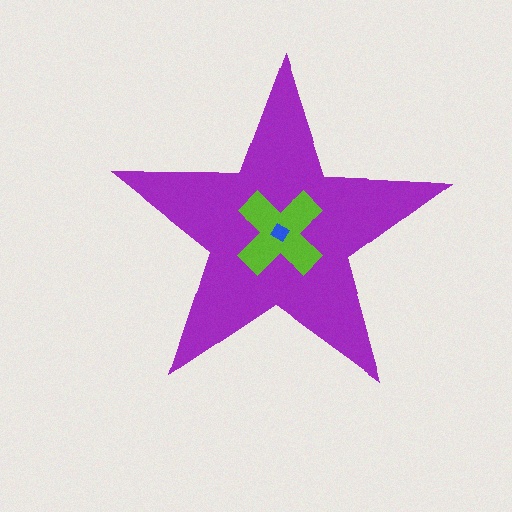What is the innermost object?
The blue diamond.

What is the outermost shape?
The purple star.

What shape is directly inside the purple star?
The lime cross.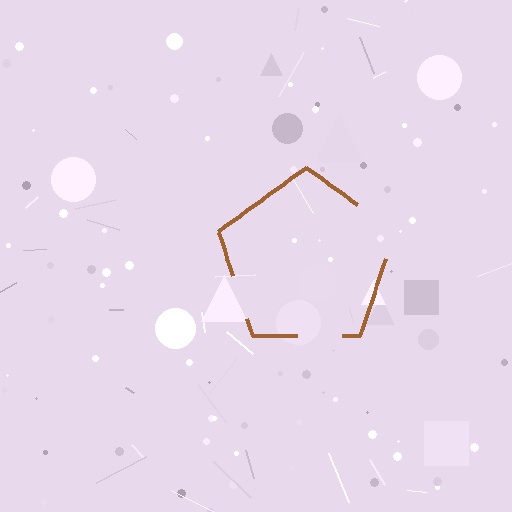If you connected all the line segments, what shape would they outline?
They would outline a pentagon.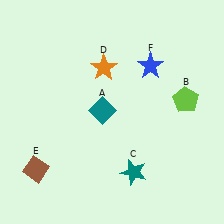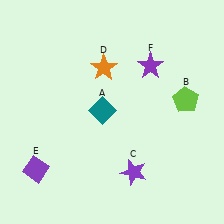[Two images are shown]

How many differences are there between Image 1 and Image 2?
There are 3 differences between the two images.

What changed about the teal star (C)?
In Image 1, C is teal. In Image 2, it changed to purple.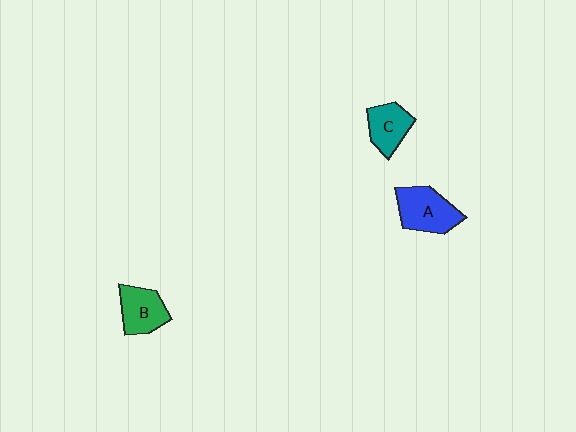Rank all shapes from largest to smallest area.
From largest to smallest: A (blue), B (green), C (teal).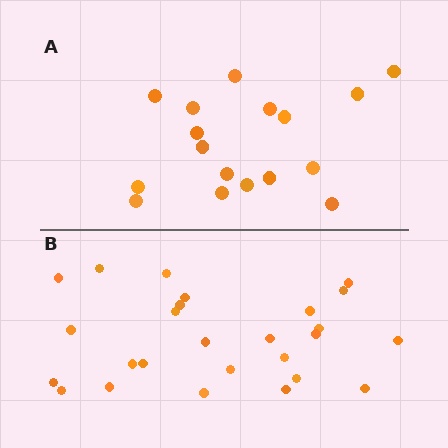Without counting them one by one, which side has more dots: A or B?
Region B (the bottom region) has more dots.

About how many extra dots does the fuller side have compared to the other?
Region B has roughly 8 or so more dots than region A.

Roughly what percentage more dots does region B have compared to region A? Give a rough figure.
About 55% more.